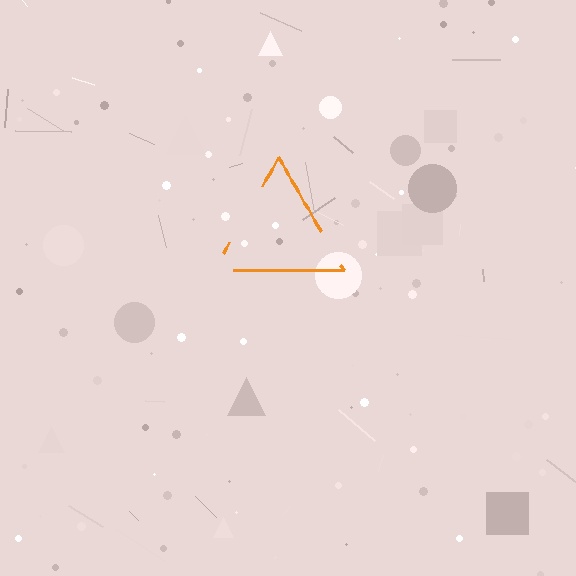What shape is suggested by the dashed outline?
The dashed outline suggests a triangle.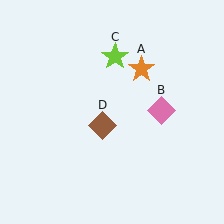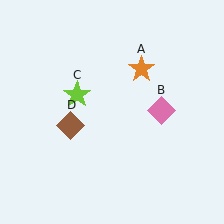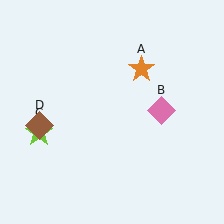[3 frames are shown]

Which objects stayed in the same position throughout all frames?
Orange star (object A) and pink diamond (object B) remained stationary.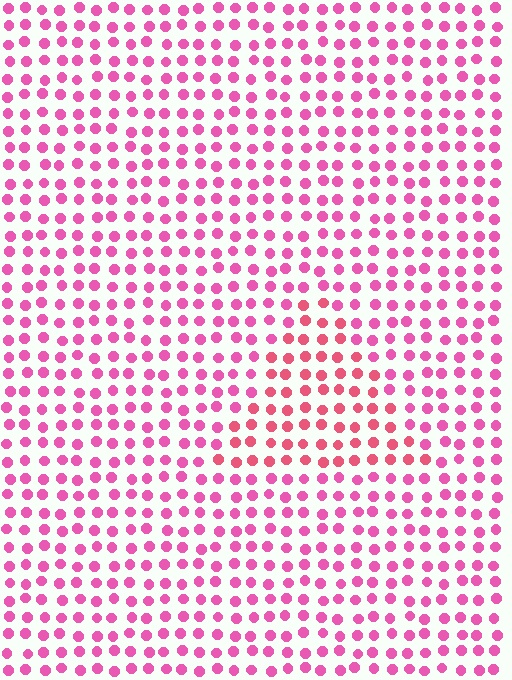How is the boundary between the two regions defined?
The boundary is defined purely by a slight shift in hue (about 23 degrees). Spacing, size, and orientation are identical on both sides.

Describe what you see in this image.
The image is filled with small pink elements in a uniform arrangement. A triangle-shaped region is visible where the elements are tinted to a slightly different hue, forming a subtle color boundary.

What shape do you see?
I see a triangle.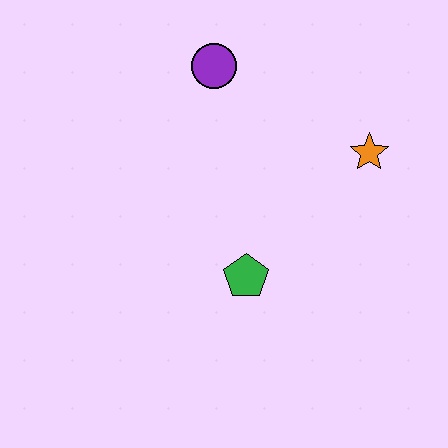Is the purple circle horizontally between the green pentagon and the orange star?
No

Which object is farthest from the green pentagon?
The purple circle is farthest from the green pentagon.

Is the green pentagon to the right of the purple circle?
Yes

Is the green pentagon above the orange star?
No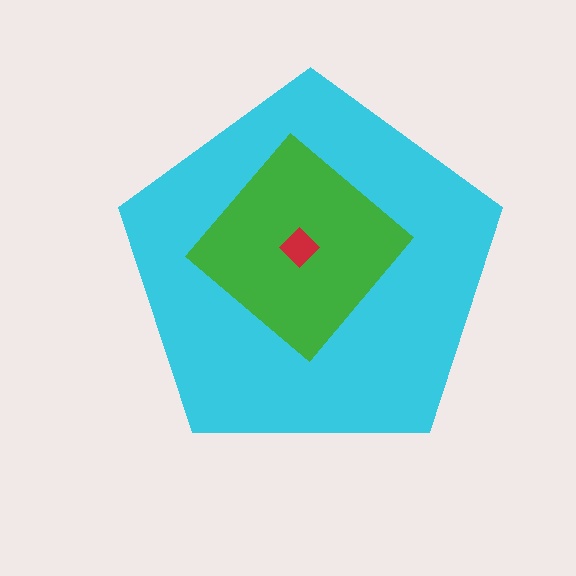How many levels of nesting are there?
3.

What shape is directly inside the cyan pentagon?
The green diamond.